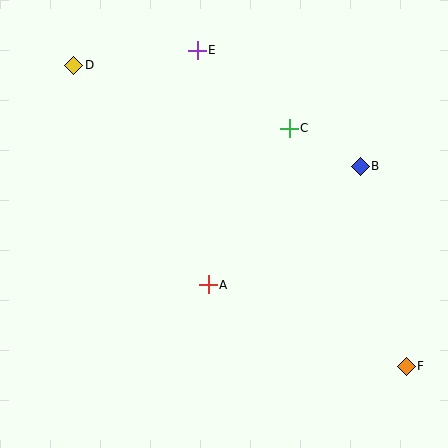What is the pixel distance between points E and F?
The distance between E and F is 379 pixels.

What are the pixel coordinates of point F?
Point F is at (406, 366).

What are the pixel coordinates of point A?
Point A is at (208, 285).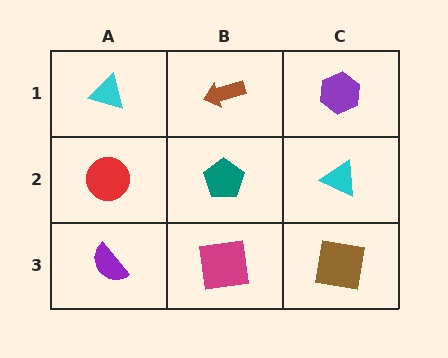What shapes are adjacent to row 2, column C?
A purple hexagon (row 1, column C), a brown square (row 3, column C), a teal pentagon (row 2, column B).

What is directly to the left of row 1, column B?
A cyan triangle.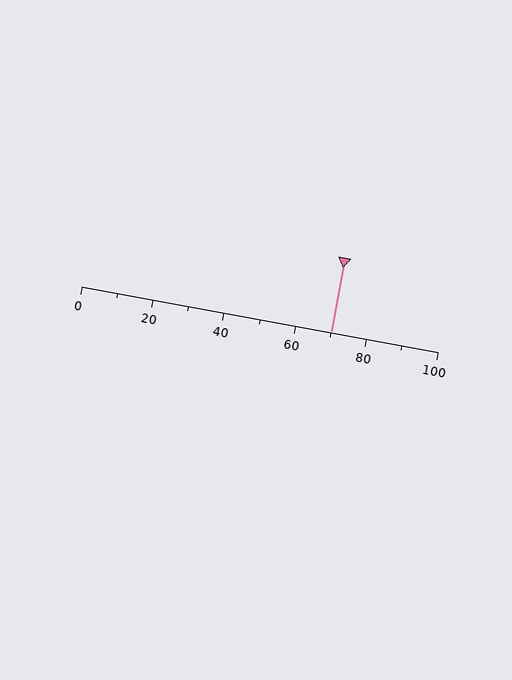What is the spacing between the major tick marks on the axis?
The major ticks are spaced 20 apart.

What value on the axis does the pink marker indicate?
The marker indicates approximately 70.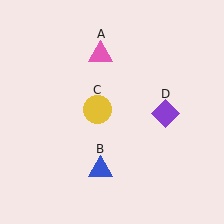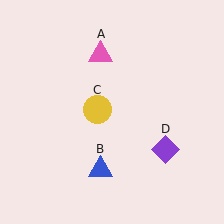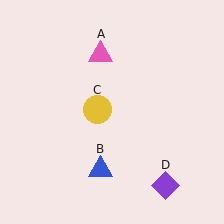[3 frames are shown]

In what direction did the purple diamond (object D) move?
The purple diamond (object D) moved down.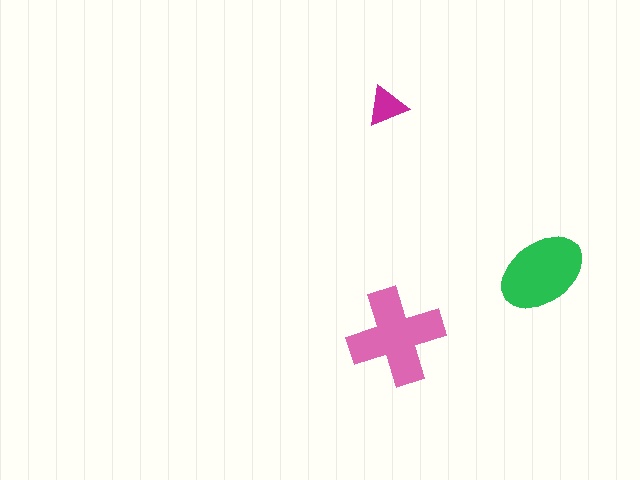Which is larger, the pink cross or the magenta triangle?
The pink cross.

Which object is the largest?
The pink cross.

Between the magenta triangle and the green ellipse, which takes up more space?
The green ellipse.